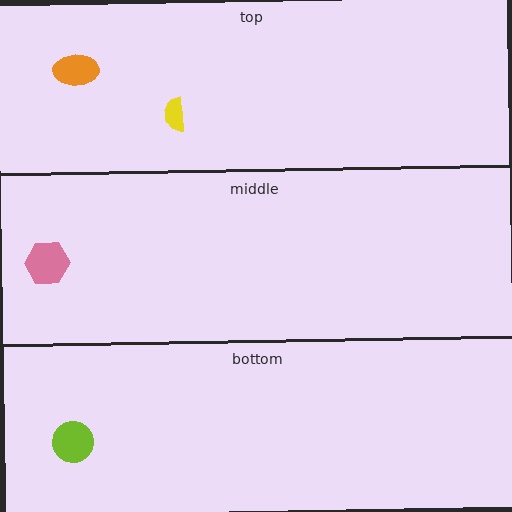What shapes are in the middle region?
The pink hexagon.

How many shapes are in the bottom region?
1.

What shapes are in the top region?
The orange ellipse, the yellow semicircle.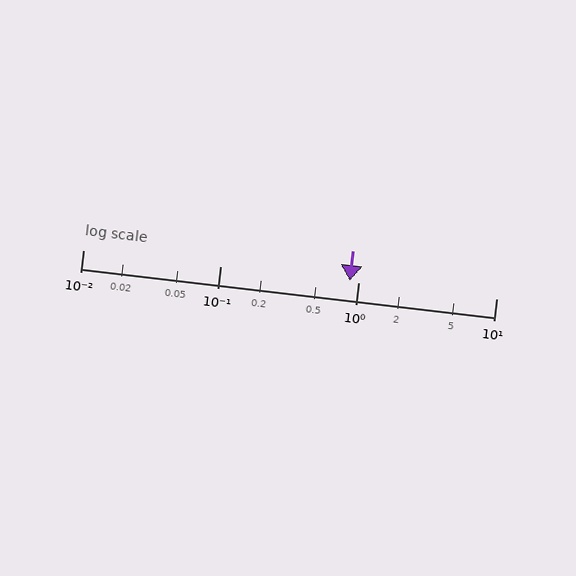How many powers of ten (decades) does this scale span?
The scale spans 3 decades, from 0.01 to 10.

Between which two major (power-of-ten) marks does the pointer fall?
The pointer is between 0.1 and 1.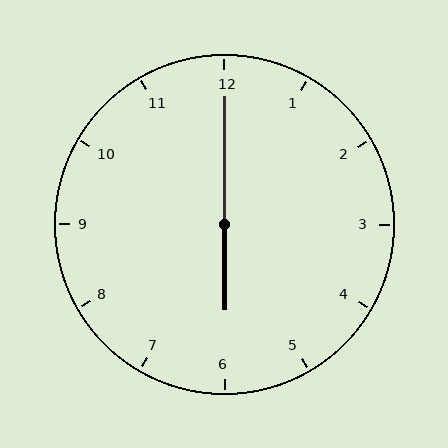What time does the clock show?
6:00.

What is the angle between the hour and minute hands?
Approximately 180 degrees.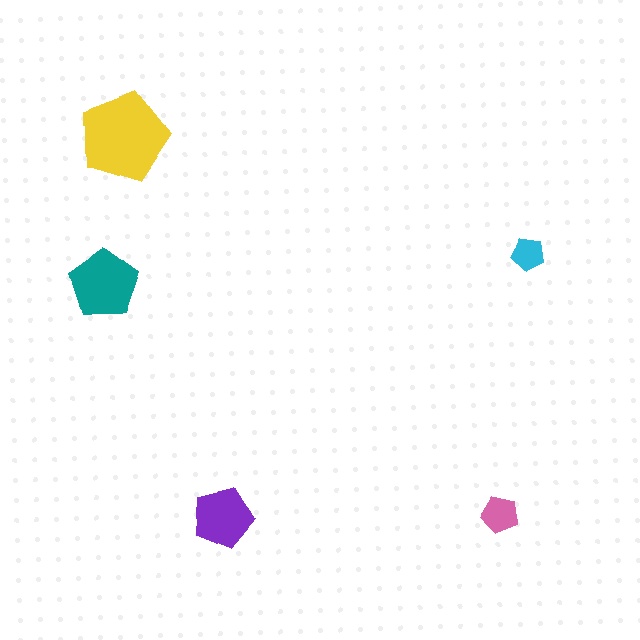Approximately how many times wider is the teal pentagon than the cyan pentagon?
About 2 times wider.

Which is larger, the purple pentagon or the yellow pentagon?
The yellow one.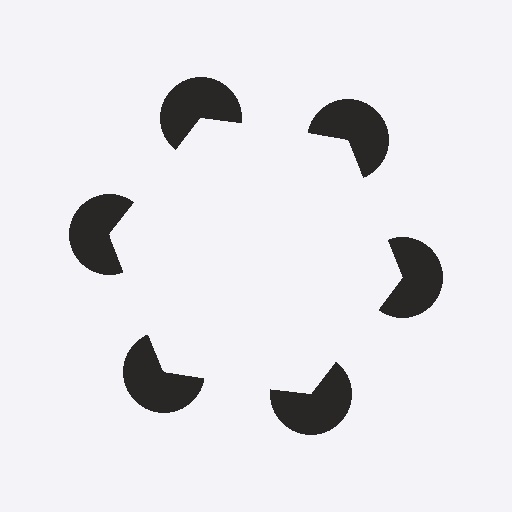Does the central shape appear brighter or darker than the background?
It typically appears slightly brighter than the background, even though no actual brightness change is drawn.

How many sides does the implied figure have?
6 sides.